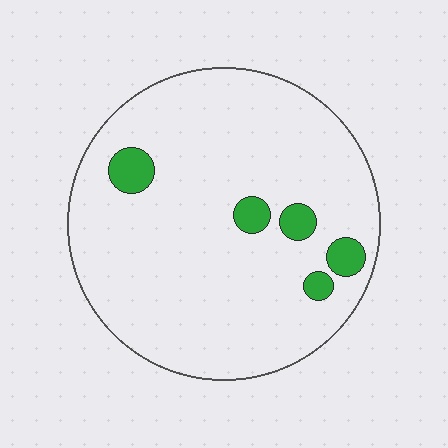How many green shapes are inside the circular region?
5.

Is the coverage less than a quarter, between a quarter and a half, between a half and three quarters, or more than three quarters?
Less than a quarter.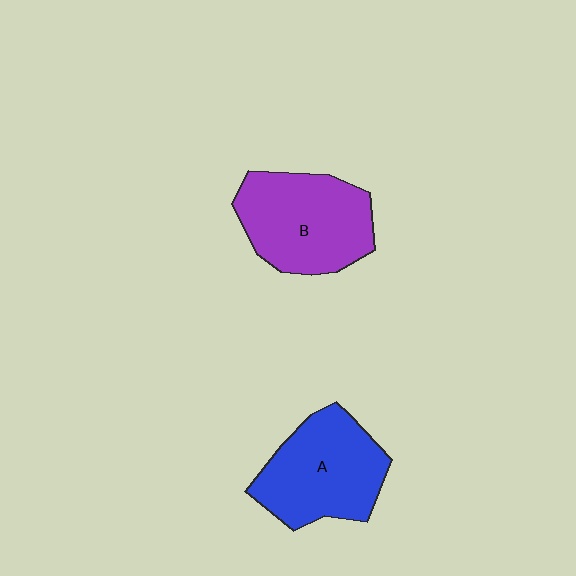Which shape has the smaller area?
Shape A (blue).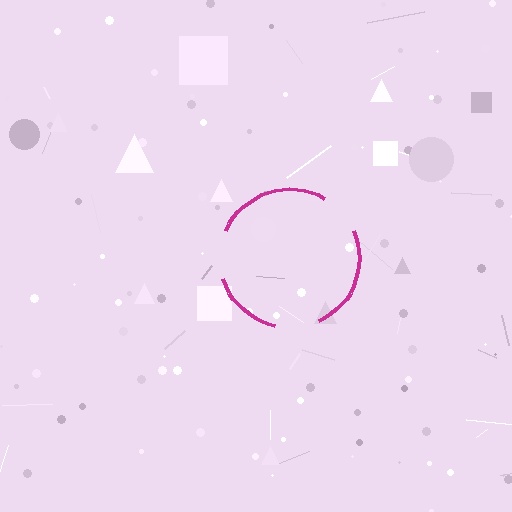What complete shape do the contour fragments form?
The contour fragments form a circle.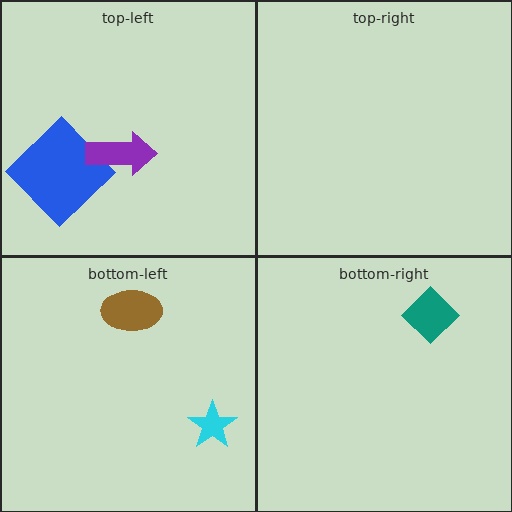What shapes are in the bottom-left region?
The brown ellipse, the cyan star.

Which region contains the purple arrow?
The top-left region.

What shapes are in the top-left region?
The blue diamond, the purple arrow.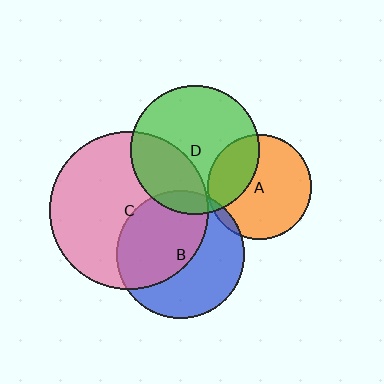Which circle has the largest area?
Circle C (pink).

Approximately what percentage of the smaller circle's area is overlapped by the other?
Approximately 5%.